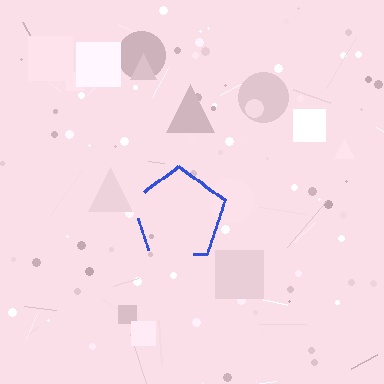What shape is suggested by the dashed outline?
The dashed outline suggests a pentagon.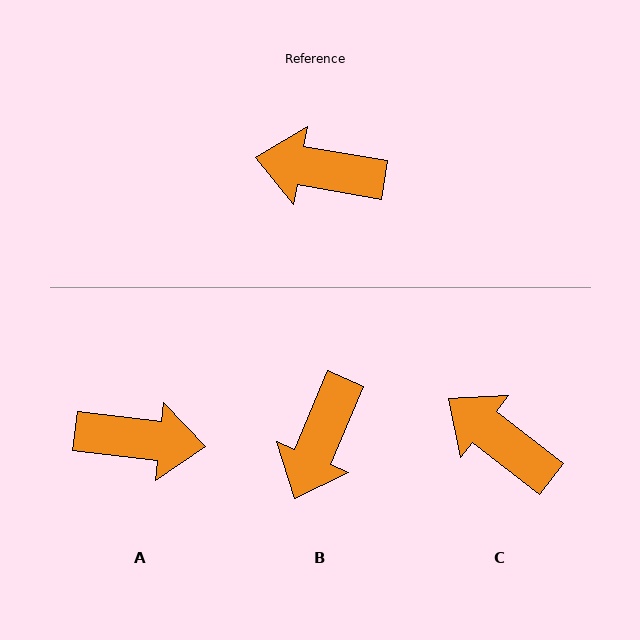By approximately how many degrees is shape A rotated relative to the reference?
Approximately 177 degrees clockwise.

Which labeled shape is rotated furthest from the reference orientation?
A, about 177 degrees away.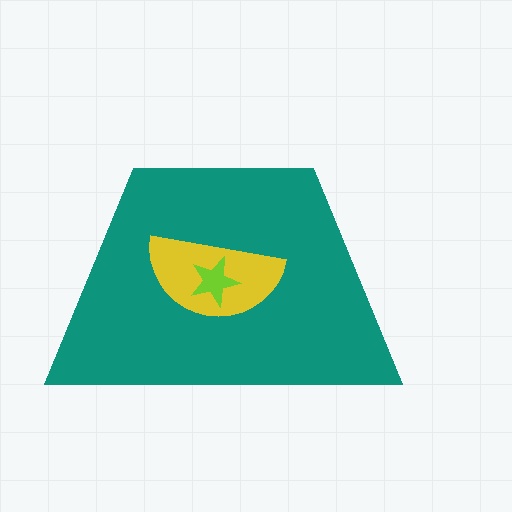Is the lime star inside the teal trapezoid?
Yes.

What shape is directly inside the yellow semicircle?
The lime star.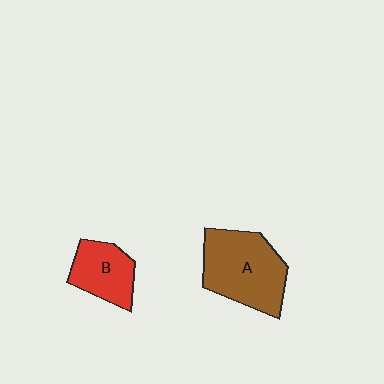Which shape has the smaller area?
Shape B (red).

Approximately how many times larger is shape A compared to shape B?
Approximately 1.7 times.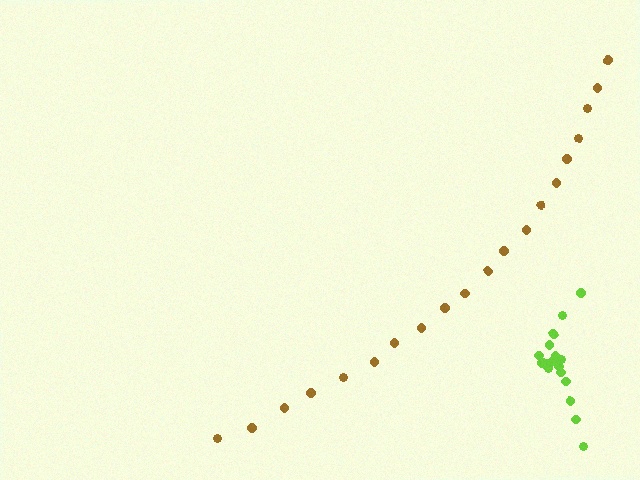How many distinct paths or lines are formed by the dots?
There are 2 distinct paths.